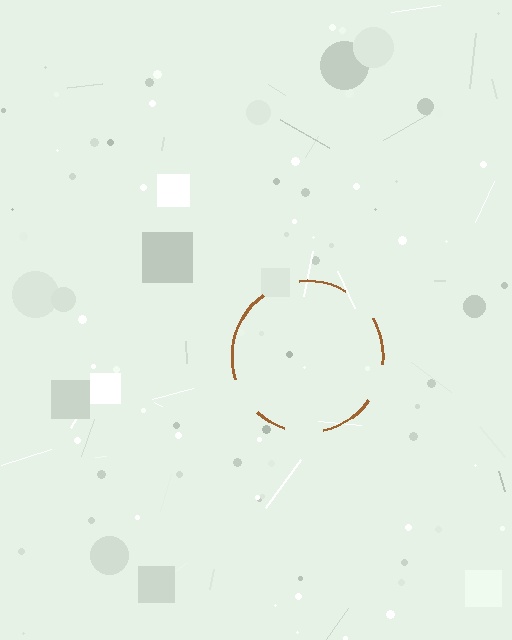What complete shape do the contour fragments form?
The contour fragments form a circle.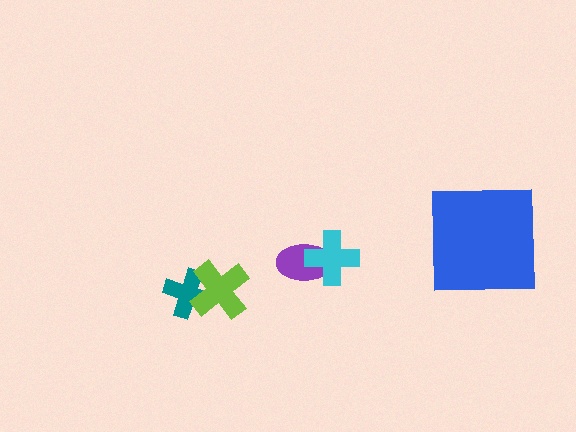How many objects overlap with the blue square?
0 objects overlap with the blue square.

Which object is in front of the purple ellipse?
The cyan cross is in front of the purple ellipse.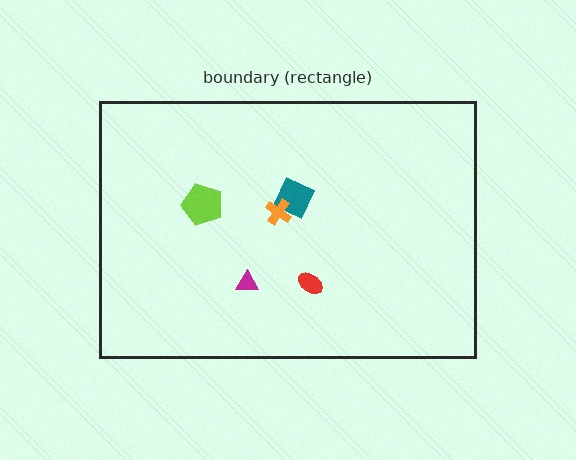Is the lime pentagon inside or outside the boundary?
Inside.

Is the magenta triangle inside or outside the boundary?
Inside.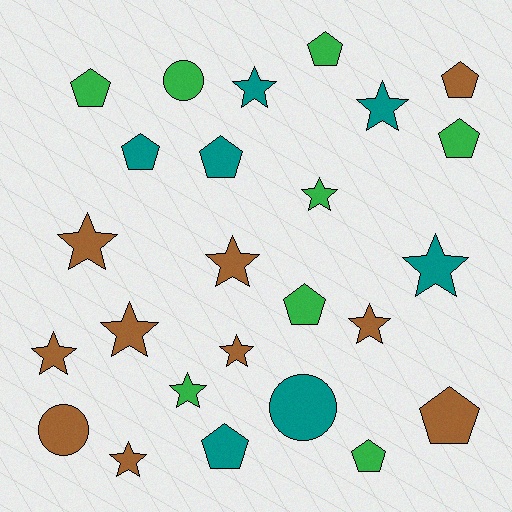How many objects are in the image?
There are 25 objects.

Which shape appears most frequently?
Star, with 12 objects.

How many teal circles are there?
There is 1 teal circle.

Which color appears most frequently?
Brown, with 10 objects.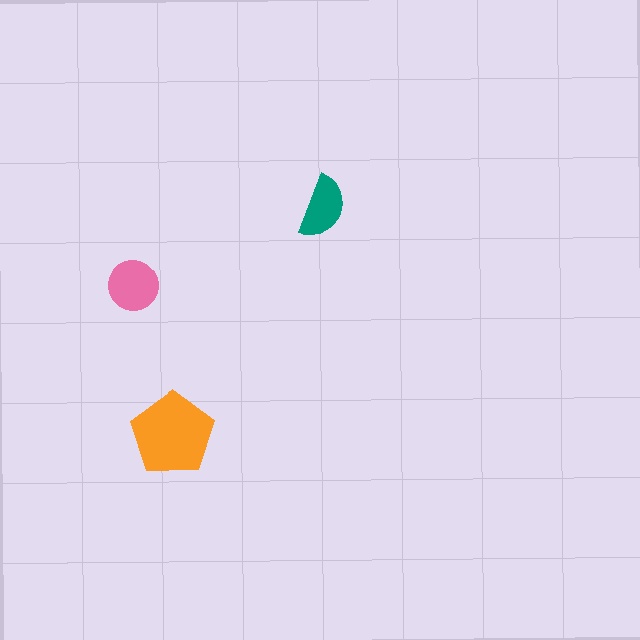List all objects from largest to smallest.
The orange pentagon, the pink circle, the teal semicircle.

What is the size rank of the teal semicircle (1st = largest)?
3rd.